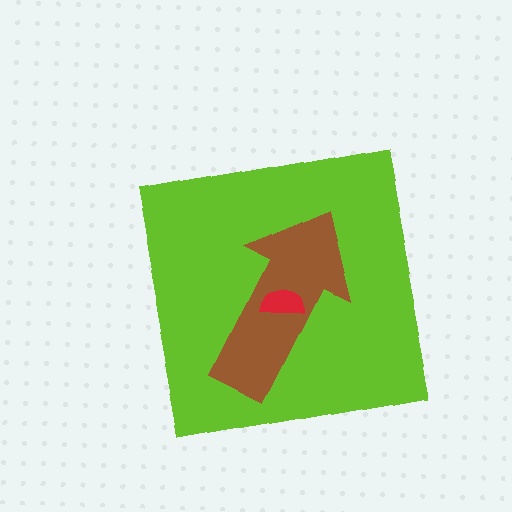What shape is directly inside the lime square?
The brown arrow.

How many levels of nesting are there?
3.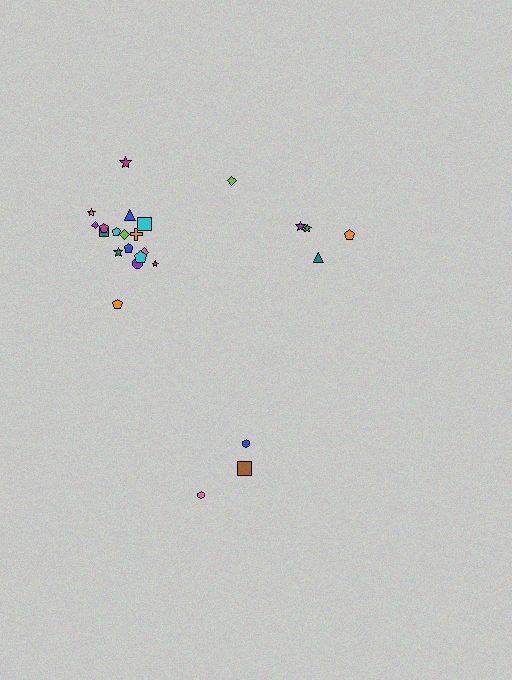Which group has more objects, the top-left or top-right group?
The top-left group.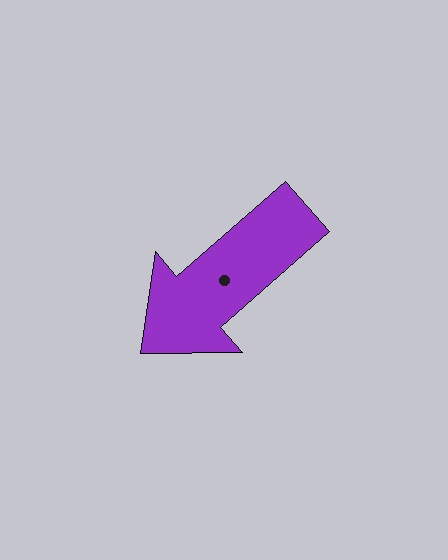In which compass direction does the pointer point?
Southwest.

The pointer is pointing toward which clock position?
Roughly 8 o'clock.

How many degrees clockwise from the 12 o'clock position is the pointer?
Approximately 229 degrees.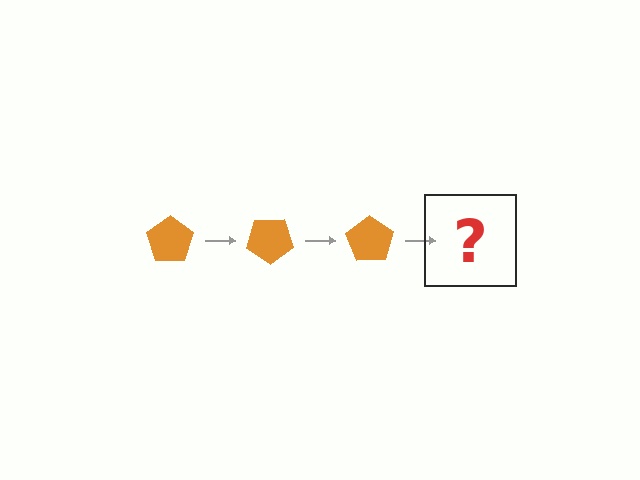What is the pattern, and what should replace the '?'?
The pattern is that the pentagon rotates 35 degrees each step. The '?' should be an orange pentagon rotated 105 degrees.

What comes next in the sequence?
The next element should be an orange pentagon rotated 105 degrees.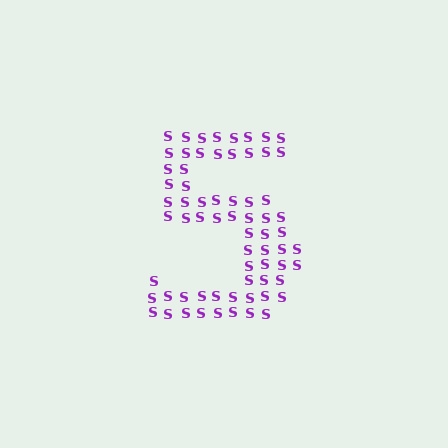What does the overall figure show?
The overall figure shows the digit 5.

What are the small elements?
The small elements are letter S's.